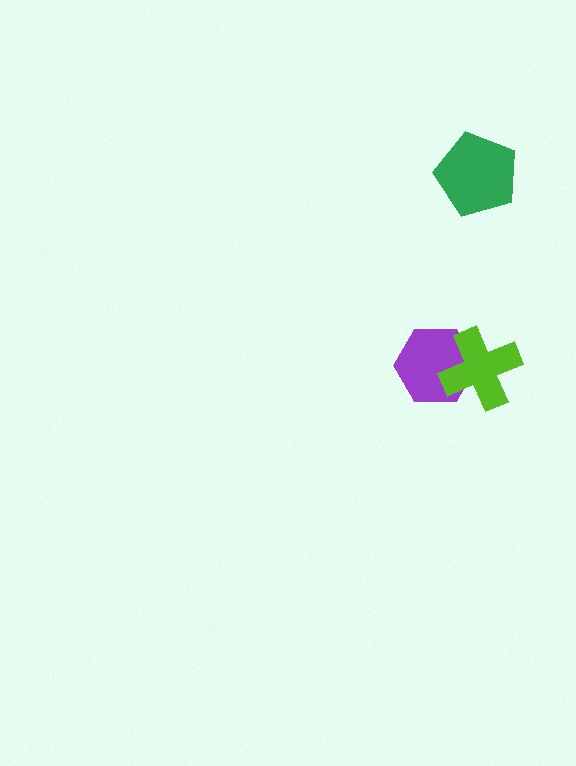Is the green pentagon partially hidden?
No, no other shape covers it.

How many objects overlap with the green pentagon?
0 objects overlap with the green pentagon.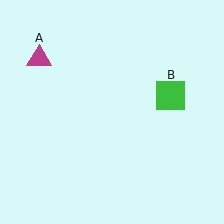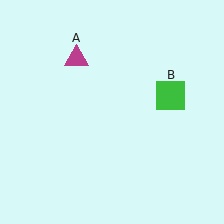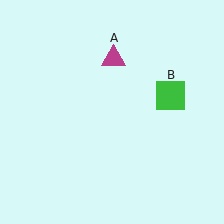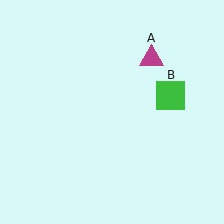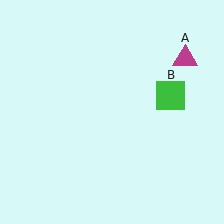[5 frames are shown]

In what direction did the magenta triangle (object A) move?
The magenta triangle (object A) moved right.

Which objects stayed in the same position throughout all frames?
Green square (object B) remained stationary.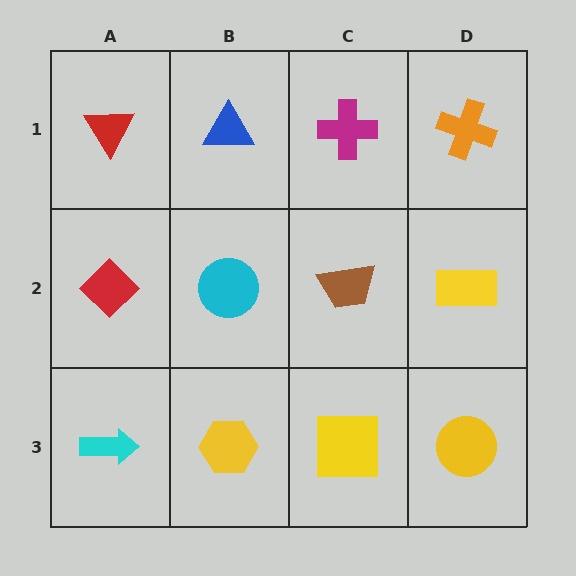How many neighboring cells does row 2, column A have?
3.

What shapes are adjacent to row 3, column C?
A brown trapezoid (row 2, column C), a yellow hexagon (row 3, column B), a yellow circle (row 3, column D).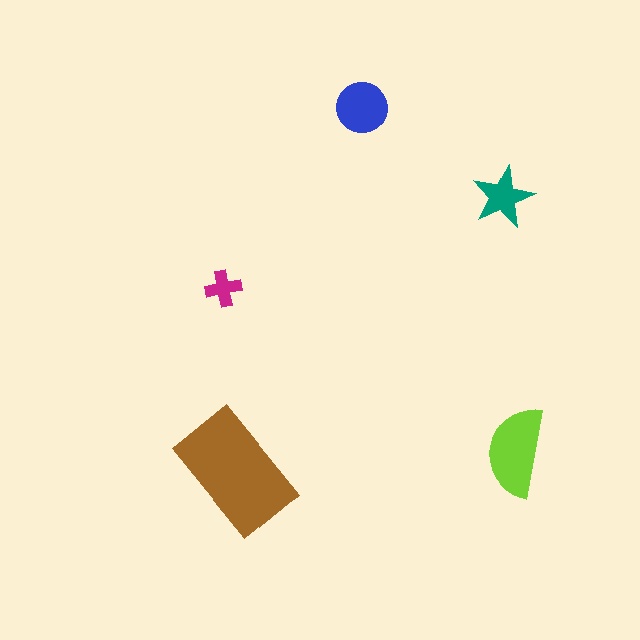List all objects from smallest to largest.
The magenta cross, the teal star, the blue circle, the lime semicircle, the brown rectangle.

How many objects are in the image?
There are 5 objects in the image.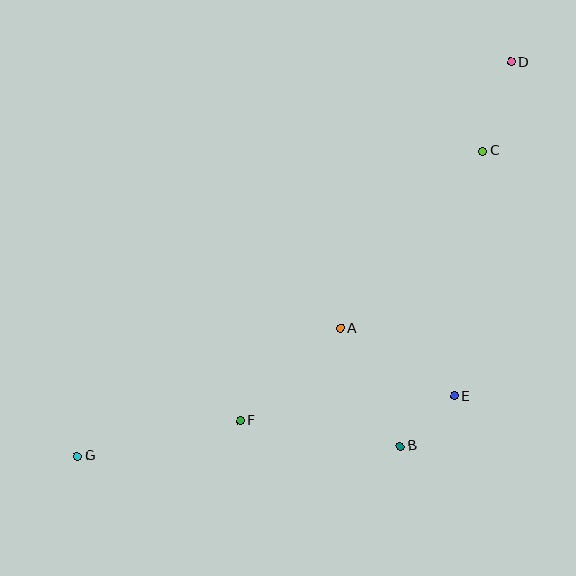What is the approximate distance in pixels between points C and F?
The distance between C and F is approximately 363 pixels.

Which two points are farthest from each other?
Points D and G are farthest from each other.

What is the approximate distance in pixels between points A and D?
The distance between A and D is approximately 316 pixels.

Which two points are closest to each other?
Points B and E are closest to each other.